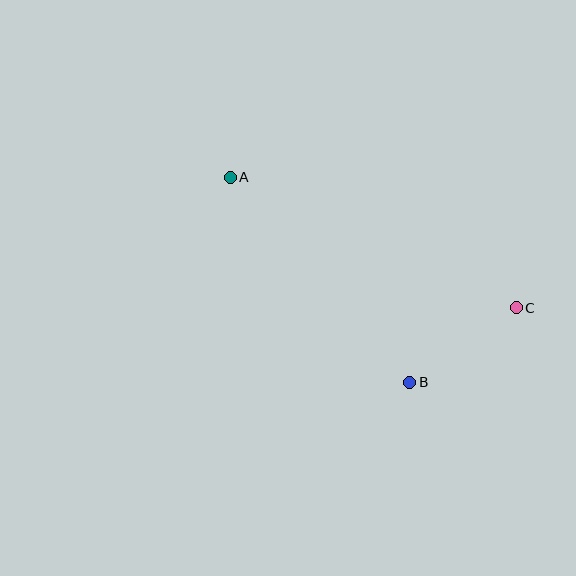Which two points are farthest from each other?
Points A and C are farthest from each other.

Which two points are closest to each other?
Points B and C are closest to each other.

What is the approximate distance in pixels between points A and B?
The distance between A and B is approximately 272 pixels.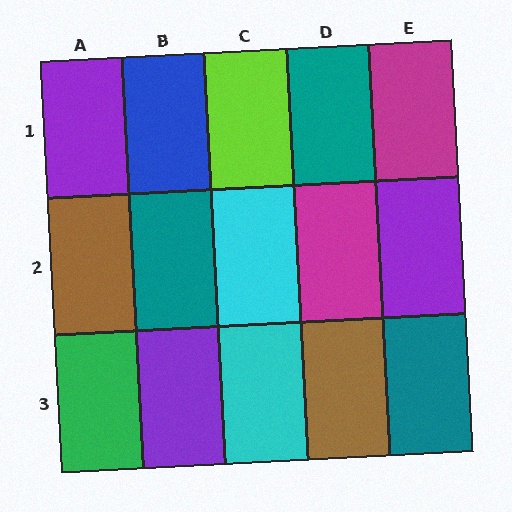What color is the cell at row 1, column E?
Magenta.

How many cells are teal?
3 cells are teal.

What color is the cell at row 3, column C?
Cyan.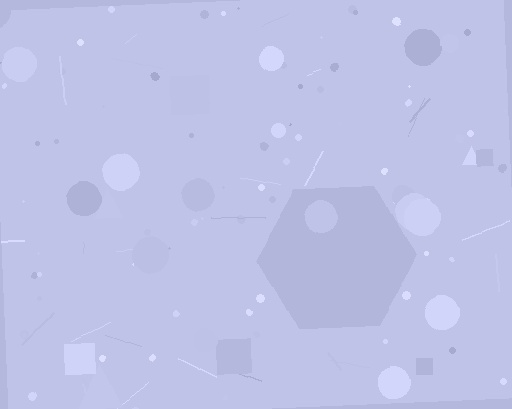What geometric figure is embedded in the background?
A hexagon is embedded in the background.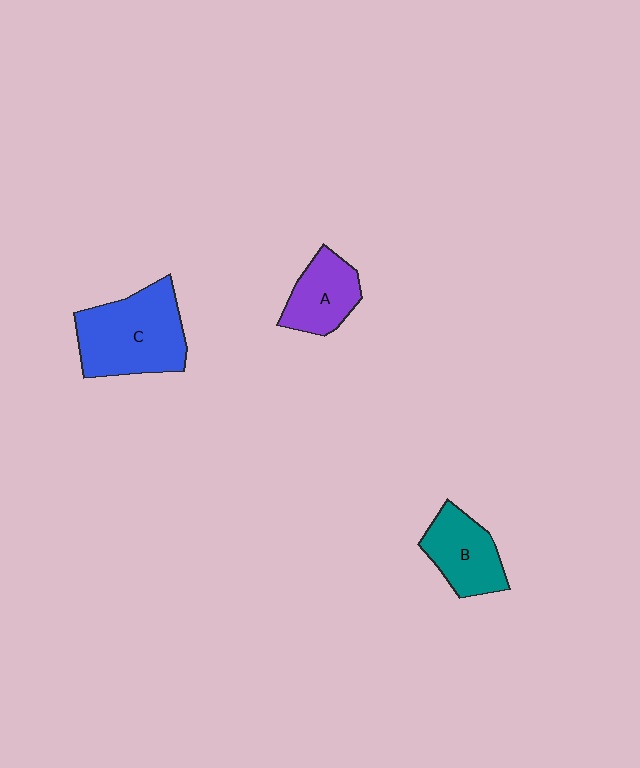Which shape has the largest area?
Shape C (blue).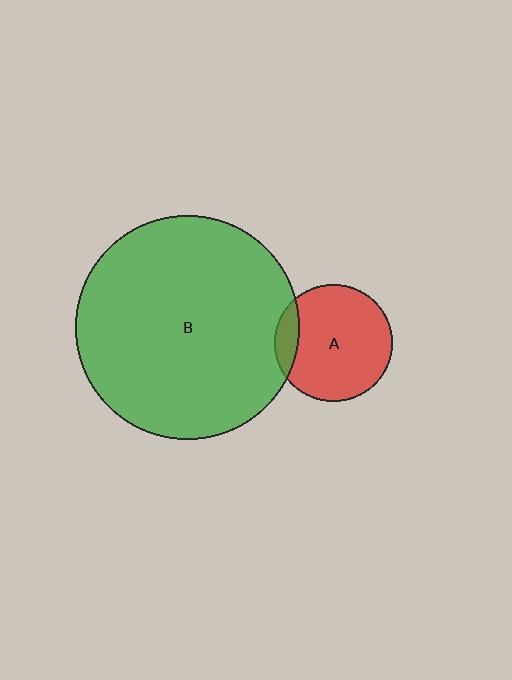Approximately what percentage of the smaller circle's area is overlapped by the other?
Approximately 10%.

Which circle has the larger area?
Circle B (green).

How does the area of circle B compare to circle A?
Approximately 3.6 times.